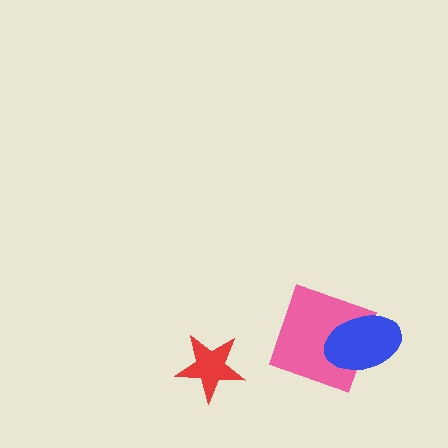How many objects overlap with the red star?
0 objects overlap with the red star.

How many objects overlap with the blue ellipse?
1 object overlaps with the blue ellipse.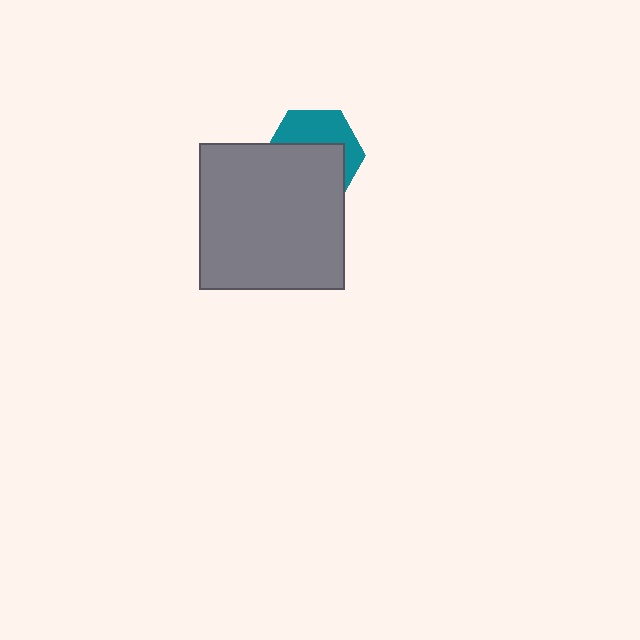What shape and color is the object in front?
The object in front is a gray square.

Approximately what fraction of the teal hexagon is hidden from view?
Roughly 57% of the teal hexagon is hidden behind the gray square.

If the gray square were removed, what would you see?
You would see the complete teal hexagon.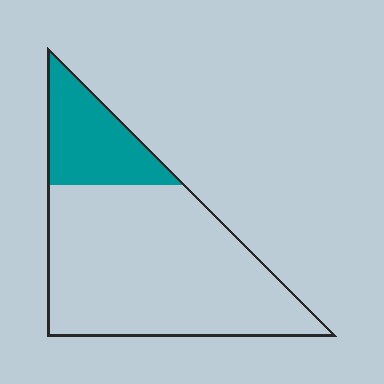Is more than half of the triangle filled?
No.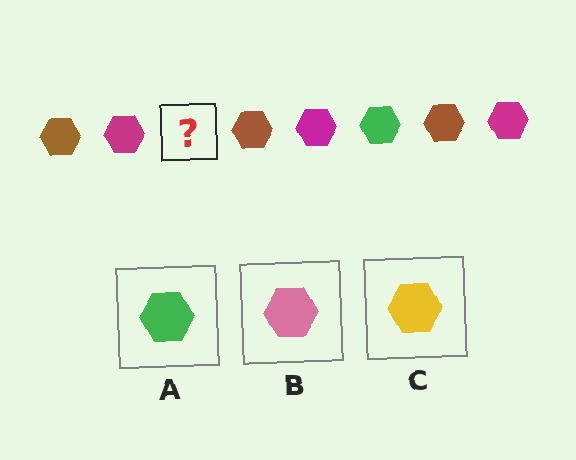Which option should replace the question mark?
Option A.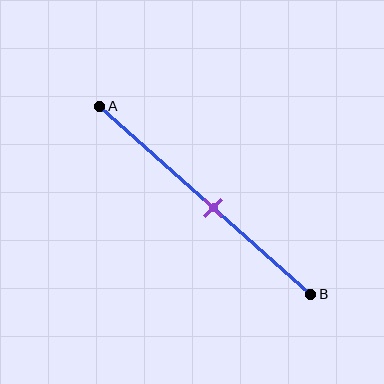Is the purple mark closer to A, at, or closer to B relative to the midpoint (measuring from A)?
The purple mark is closer to point B than the midpoint of segment AB.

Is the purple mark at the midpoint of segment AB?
No, the mark is at about 55% from A, not at the 50% midpoint.